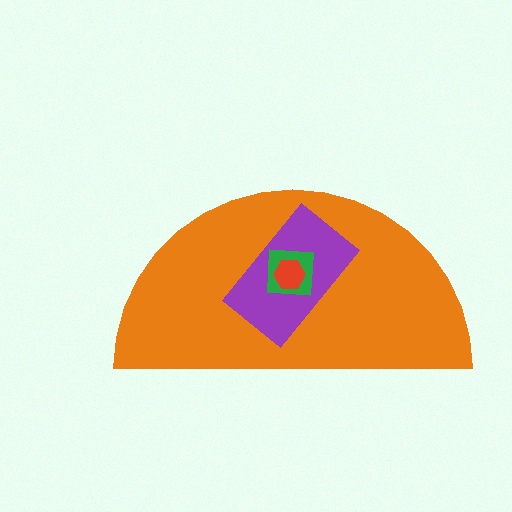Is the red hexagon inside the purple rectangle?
Yes.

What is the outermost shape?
The orange semicircle.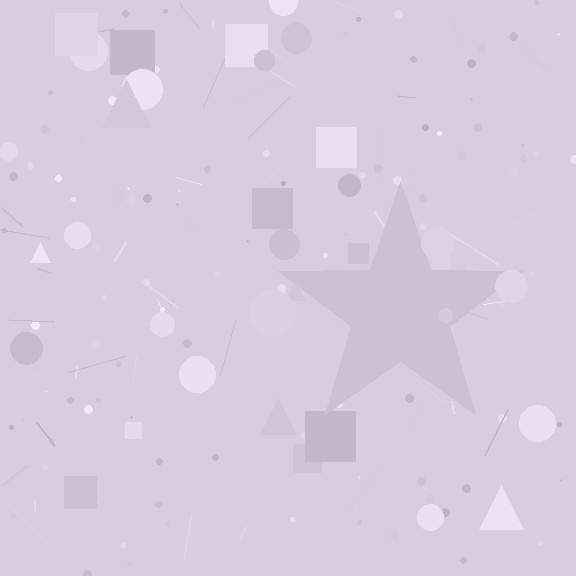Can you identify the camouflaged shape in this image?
The camouflaged shape is a star.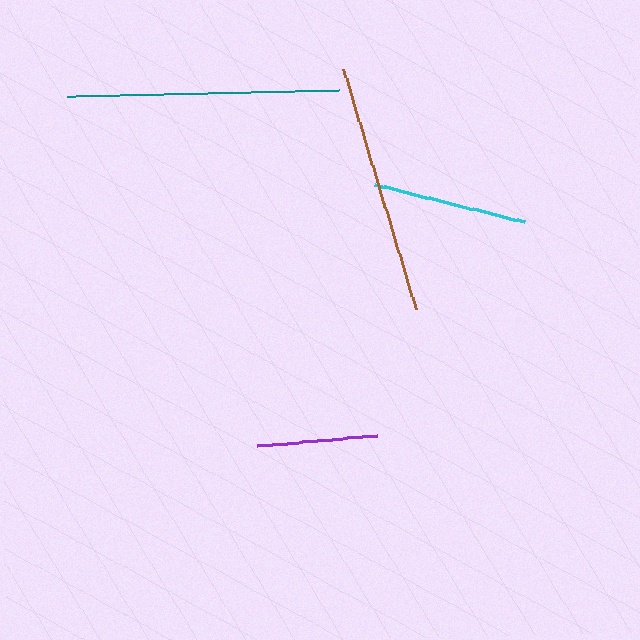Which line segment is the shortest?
The purple line is the shortest at approximately 120 pixels.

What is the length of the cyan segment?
The cyan segment is approximately 155 pixels long.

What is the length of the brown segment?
The brown segment is approximately 250 pixels long.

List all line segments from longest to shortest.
From longest to shortest: teal, brown, cyan, purple.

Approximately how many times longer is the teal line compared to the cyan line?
The teal line is approximately 1.8 times the length of the cyan line.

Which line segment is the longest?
The teal line is the longest at approximately 272 pixels.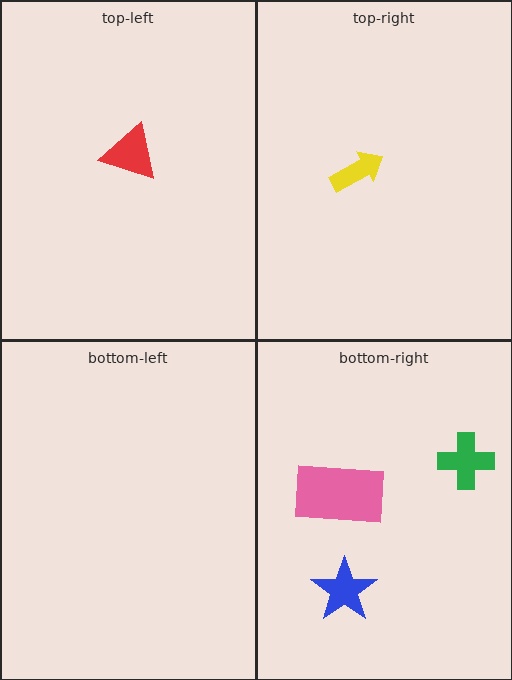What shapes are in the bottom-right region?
The green cross, the blue star, the pink rectangle.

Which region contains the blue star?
The bottom-right region.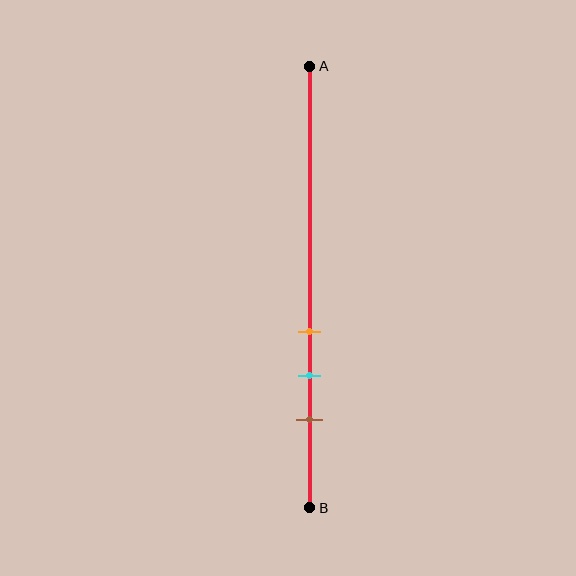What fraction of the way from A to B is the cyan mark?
The cyan mark is approximately 70% (0.7) of the way from A to B.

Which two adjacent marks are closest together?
The orange and cyan marks are the closest adjacent pair.